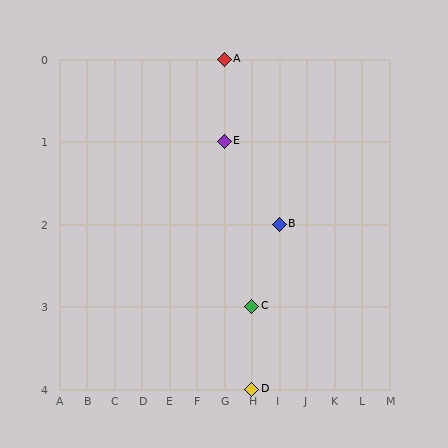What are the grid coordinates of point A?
Point A is at grid coordinates (G, 0).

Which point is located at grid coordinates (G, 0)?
Point A is at (G, 0).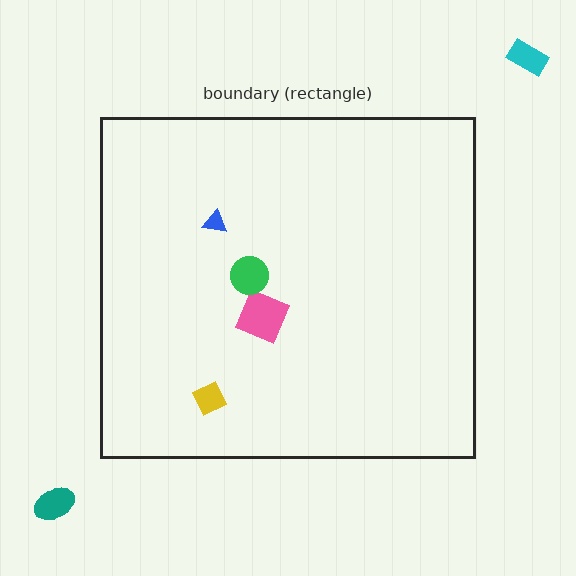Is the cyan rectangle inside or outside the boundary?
Outside.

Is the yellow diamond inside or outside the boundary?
Inside.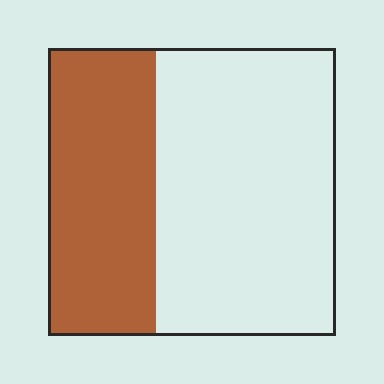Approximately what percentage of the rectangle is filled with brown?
Approximately 40%.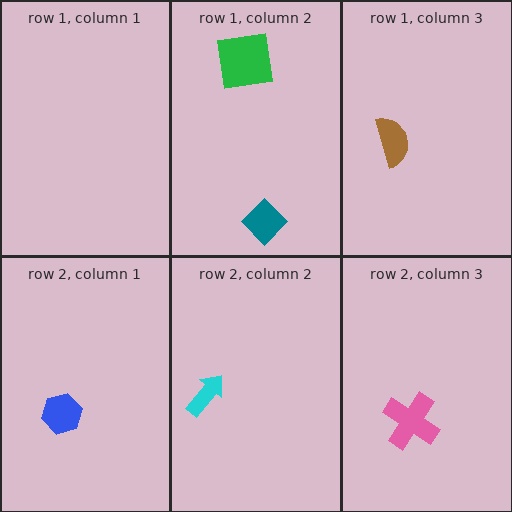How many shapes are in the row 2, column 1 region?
1.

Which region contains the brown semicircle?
The row 1, column 3 region.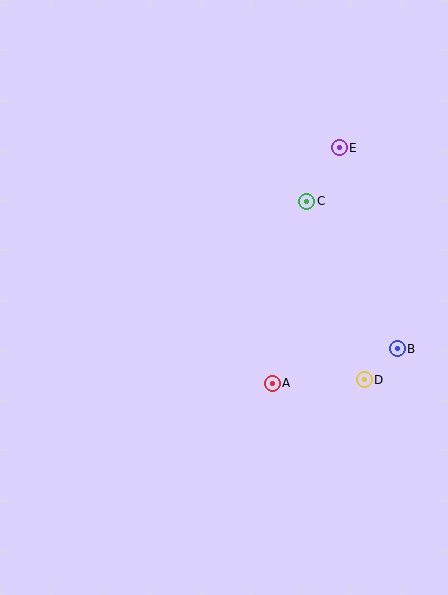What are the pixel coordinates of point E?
Point E is at (339, 148).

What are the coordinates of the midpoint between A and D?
The midpoint between A and D is at (318, 382).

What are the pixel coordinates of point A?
Point A is at (272, 383).